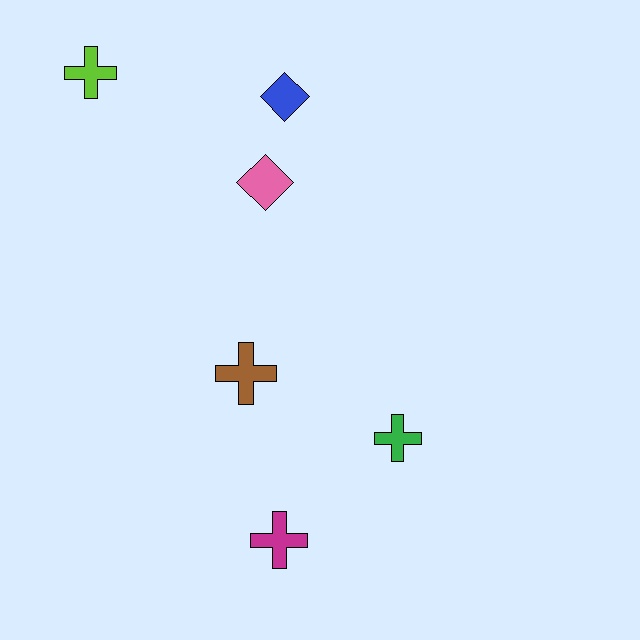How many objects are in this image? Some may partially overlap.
There are 6 objects.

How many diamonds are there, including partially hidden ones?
There are 2 diamonds.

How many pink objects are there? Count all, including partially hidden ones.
There is 1 pink object.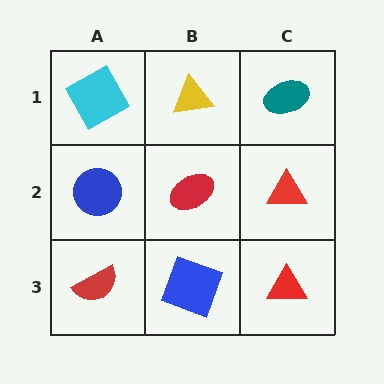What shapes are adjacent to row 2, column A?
A cyan square (row 1, column A), a red semicircle (row 3, column A), a red ellipse (row 2, column B).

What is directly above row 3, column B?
A red ellipse.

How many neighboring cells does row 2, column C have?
3.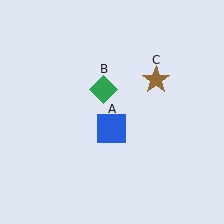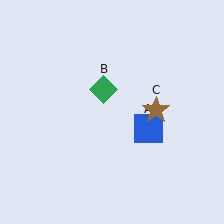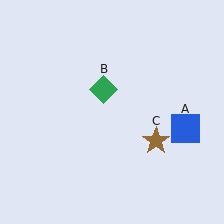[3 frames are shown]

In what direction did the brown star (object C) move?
The brown star (object C) moved down.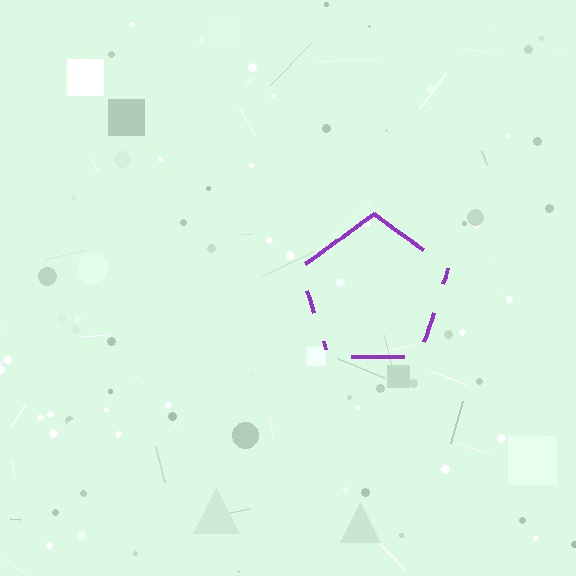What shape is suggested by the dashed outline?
The dashed outline suggests a pentagon.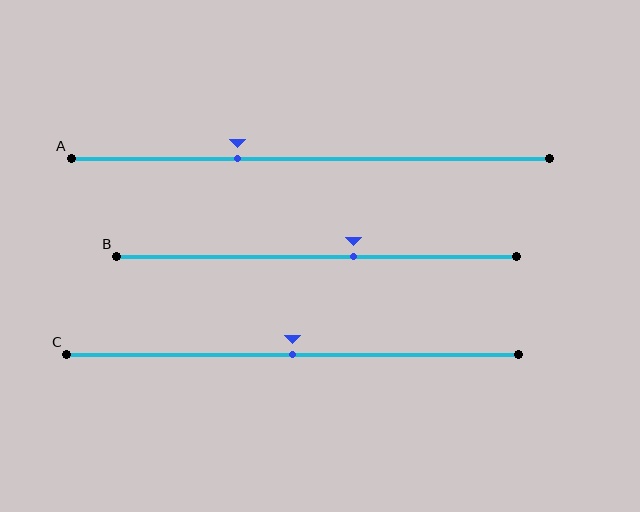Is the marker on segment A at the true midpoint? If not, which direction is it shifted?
No, the marker on segment A is shifted to the left by about 15% of the segment length.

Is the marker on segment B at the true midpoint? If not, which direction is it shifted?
No, the marker on segment B is shifted to the right by about 9% of the segment length.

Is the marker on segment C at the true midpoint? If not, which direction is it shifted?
Yes, the marker on segment C is at the true midpoint.